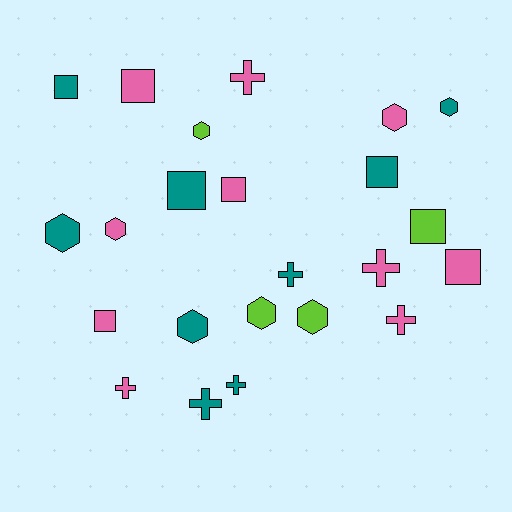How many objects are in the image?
There are 23 objects.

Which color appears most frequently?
Pink, with 10 objects.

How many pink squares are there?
There are 4 pink squares.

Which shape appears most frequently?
Hexagon, with 8 objects.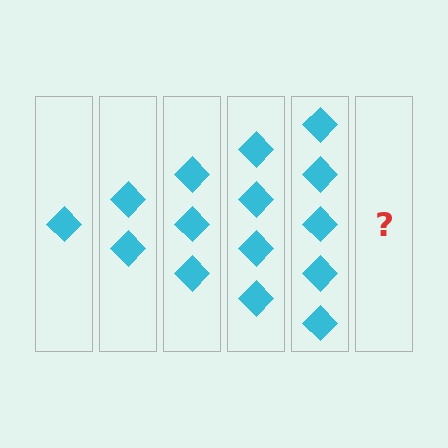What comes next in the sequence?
The next element should be 6 diamonds.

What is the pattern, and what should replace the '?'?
The pattern is that each step adds one more diamond. The '?' should be 6 diamonds.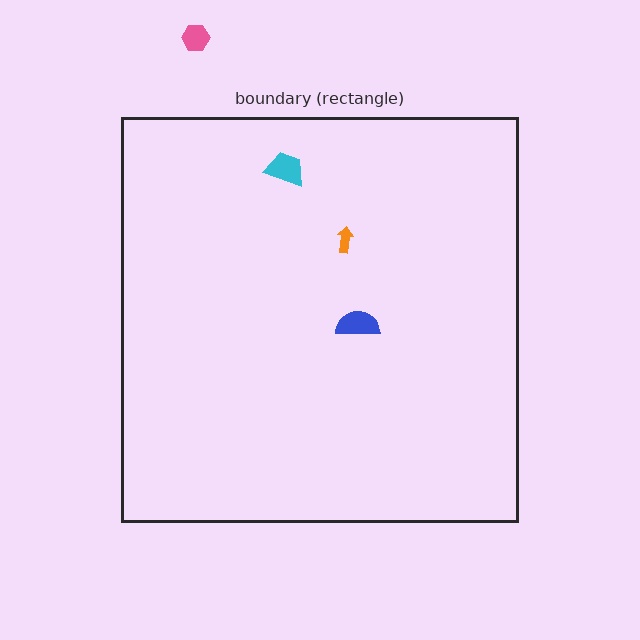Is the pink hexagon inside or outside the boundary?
Outside.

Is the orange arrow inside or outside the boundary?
Inside.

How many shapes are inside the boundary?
3 inside, 1 outside.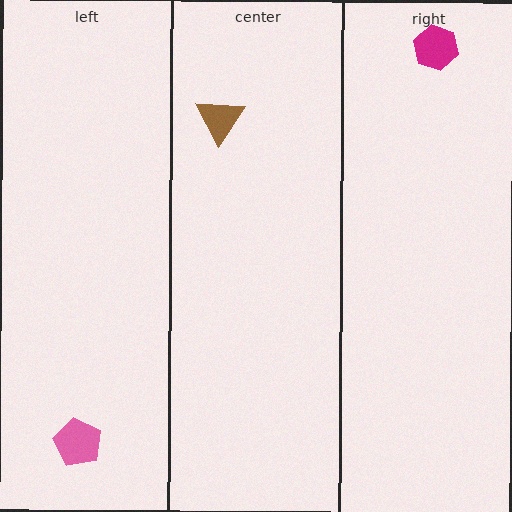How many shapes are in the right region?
1.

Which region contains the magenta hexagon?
The right region.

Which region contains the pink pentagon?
The left region.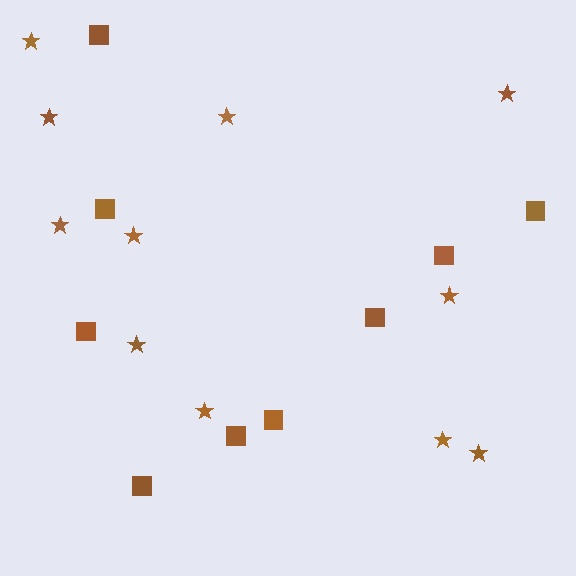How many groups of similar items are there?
There are 2 groups: one group of squares (9) and one group of stars (11).